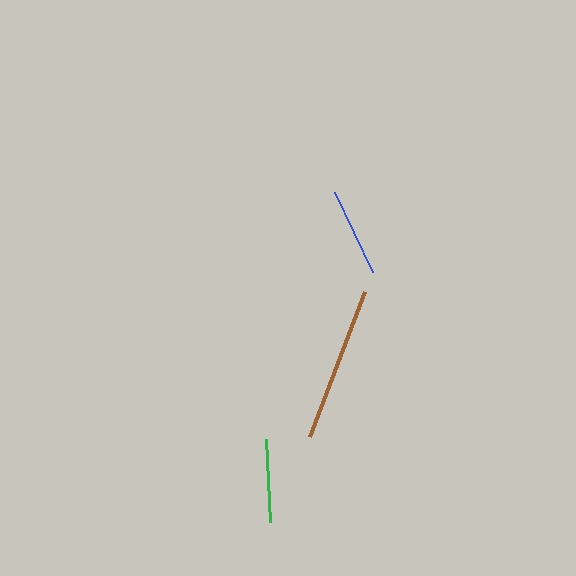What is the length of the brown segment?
The brown segment is approximately 154 pixels long.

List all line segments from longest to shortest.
From longest to shortest: brown, blue, green.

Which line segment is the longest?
The brown line is the longest at approximately 154 pixels.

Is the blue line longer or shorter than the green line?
The blue line is longer than the green line.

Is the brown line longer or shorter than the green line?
The brown line is longer than the green line.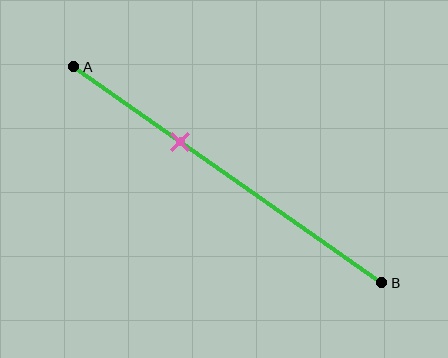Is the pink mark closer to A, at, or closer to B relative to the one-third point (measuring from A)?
The pink mark is approximately at the one-third point of segment AB.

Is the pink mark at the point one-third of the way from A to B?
Yes, the mark is approximately at the one-third point.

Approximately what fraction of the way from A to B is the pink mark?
The pink mark is approximately 35% of the way from A to B.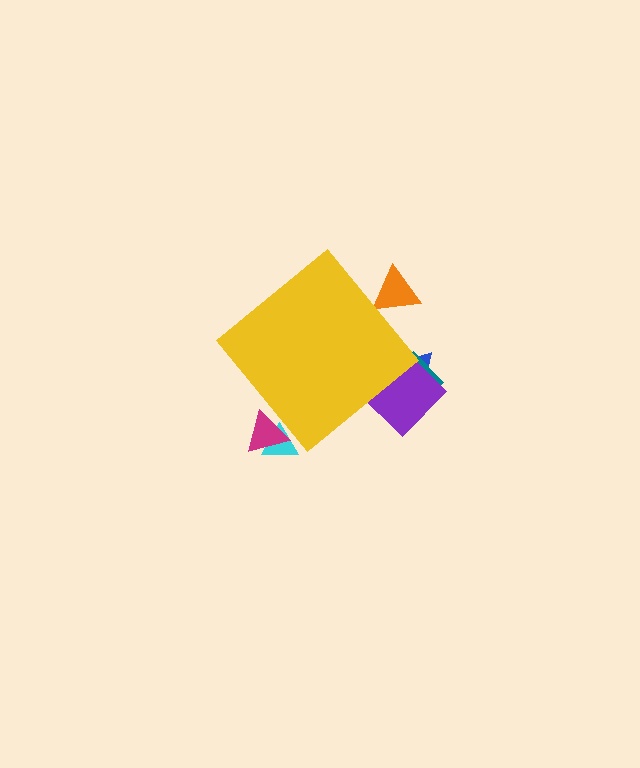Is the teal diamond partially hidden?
Yes, the teal diamond is partially hidden behind the yellow diamond.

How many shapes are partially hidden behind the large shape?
6 shapes are partially hidden.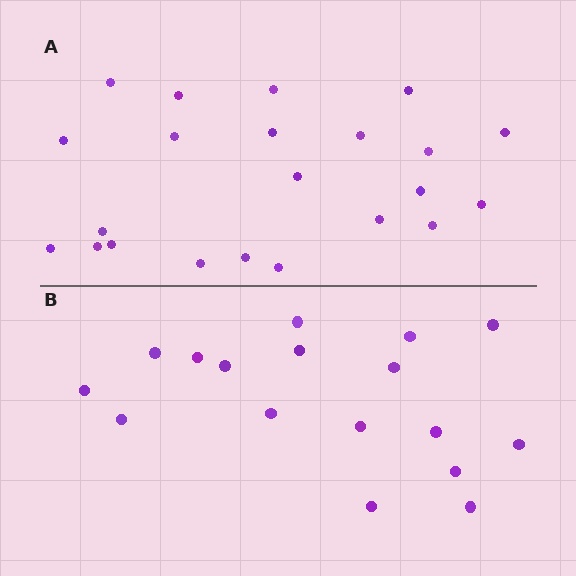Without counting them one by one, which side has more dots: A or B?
Region A (the top region) has more dots.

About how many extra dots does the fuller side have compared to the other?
Region A has about 5 more dots than region B.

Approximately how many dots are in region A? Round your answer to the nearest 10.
About 20 dots. (The exact count is 22, which rounds to 20.)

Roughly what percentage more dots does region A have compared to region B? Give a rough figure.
About 30% more.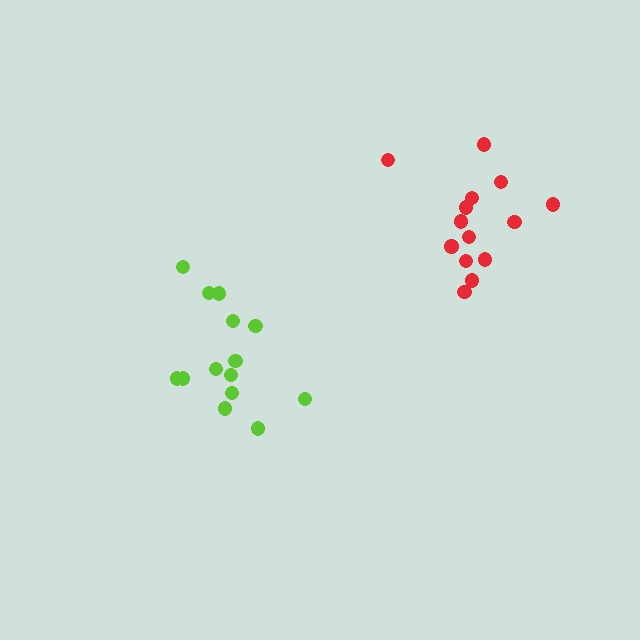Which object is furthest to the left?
The lime cluster is leftmost.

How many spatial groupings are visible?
There are 2 spatial groupings.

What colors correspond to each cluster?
The clusters are colored: lime, red.